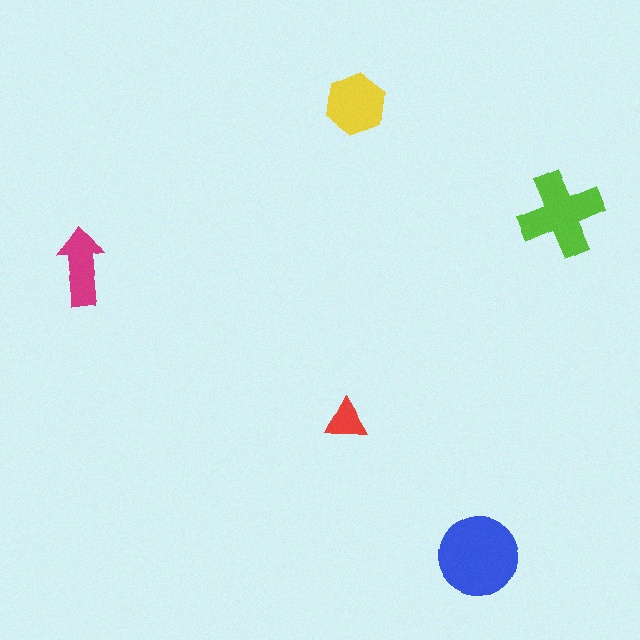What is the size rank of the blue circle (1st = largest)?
1st.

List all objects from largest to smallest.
The blue circle, the lime cross, the yellow hexagon, the magenta arrow, the red triangle.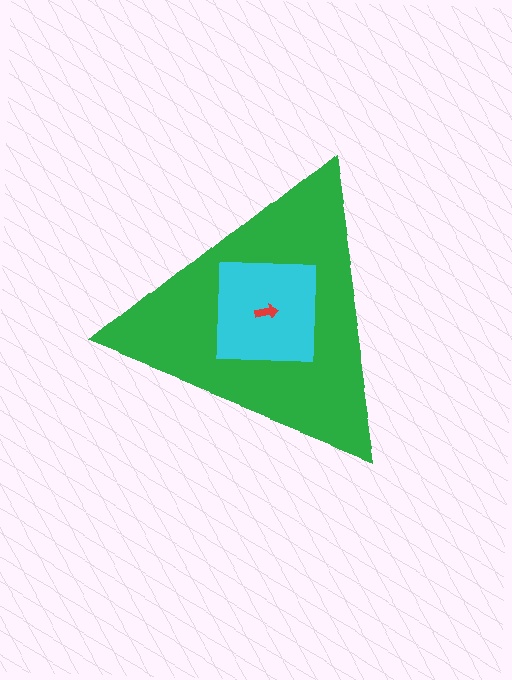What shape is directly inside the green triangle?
The cyan square.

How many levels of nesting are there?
3.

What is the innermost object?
The red arrow.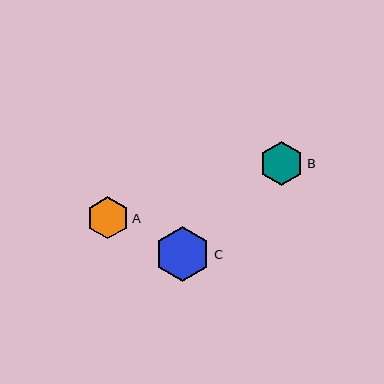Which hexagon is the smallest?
Hexagon A is the smallest with a size of approximately 43 pixels.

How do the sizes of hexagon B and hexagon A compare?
Hexagon B and hexagon A are approximately the same size.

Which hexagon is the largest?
Hexagon C is the largest with a size of approximately 56 pixels.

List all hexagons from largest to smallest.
From largest to smallest: C, B, A.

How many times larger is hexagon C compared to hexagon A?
Hexagon C is approximately 1.3 times the size of hexagon A.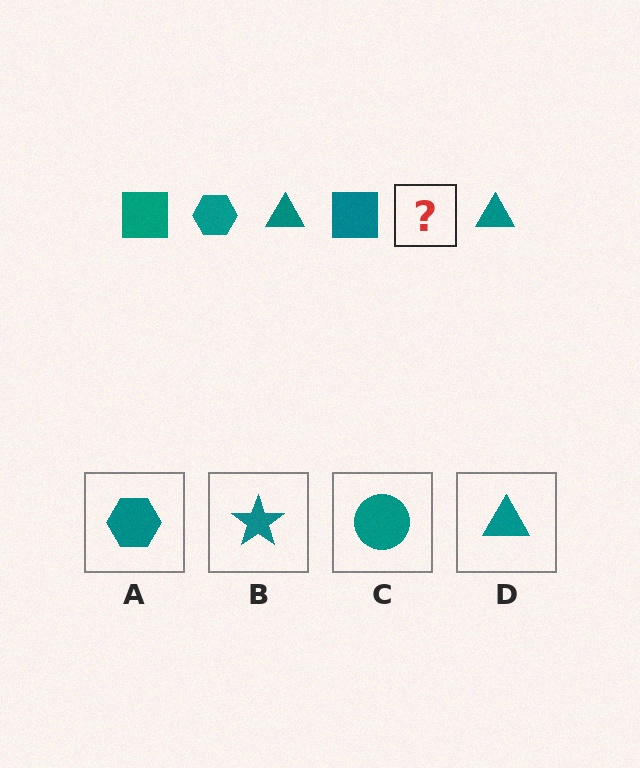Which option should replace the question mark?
Option A.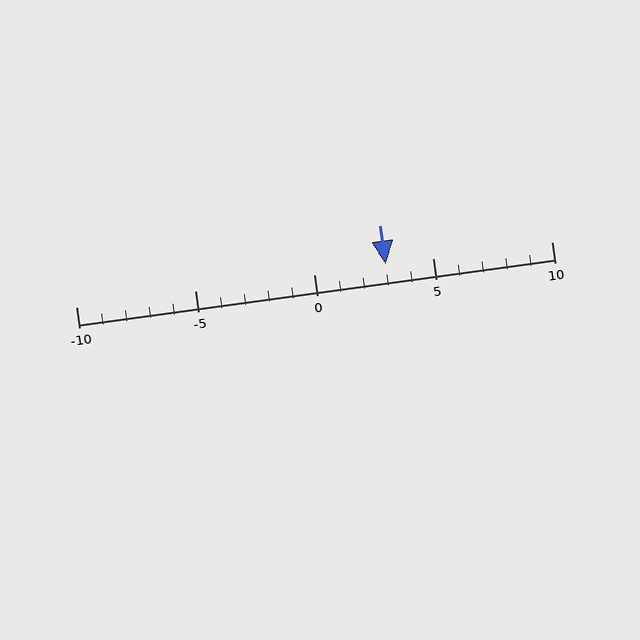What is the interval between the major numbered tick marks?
The major tick marks are spaced 5 units apart.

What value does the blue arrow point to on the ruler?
The blue arrow points to approximately 3.